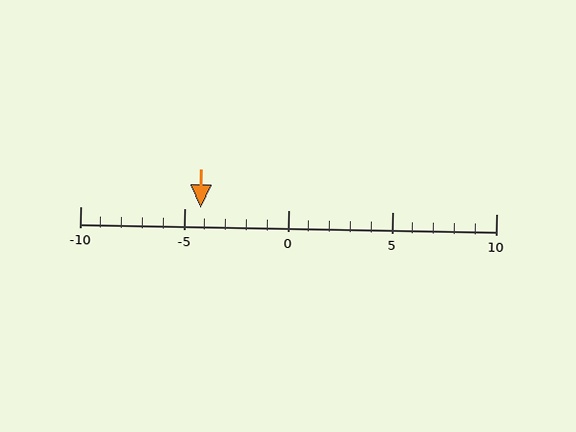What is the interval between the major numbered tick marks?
The major tick marks are spaced 5 units apart.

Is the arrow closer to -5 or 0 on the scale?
The arrow is closer to -5.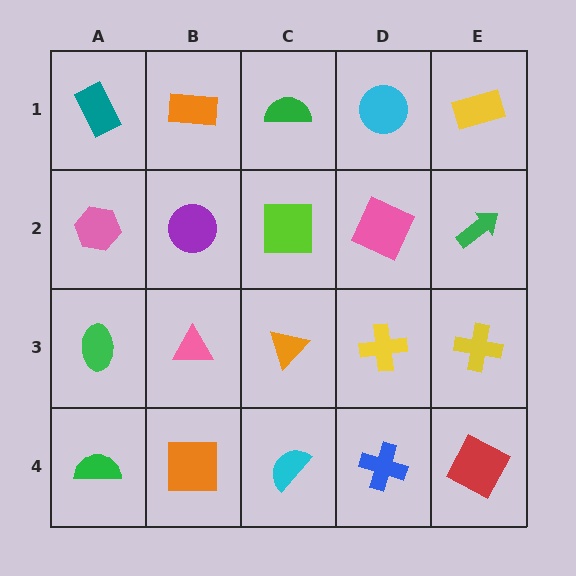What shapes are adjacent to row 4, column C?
An orange triangle (row 3, column C), an orange square (row 4, column B), a blue cross (row 4, column D).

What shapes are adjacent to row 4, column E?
A yellow cross (row 3, column E), a blue cross (row 4, column D).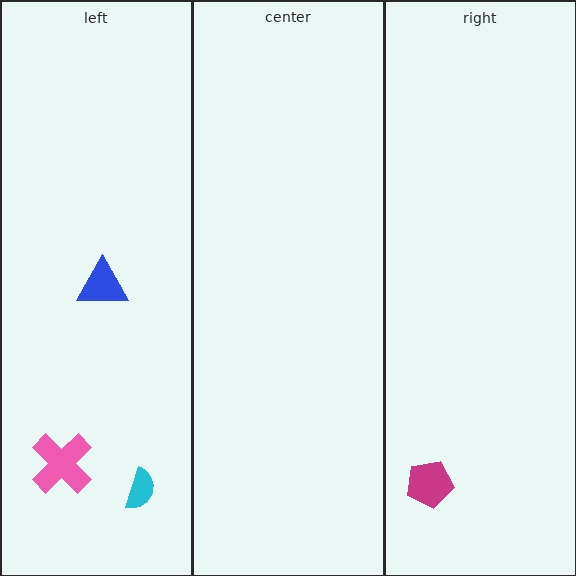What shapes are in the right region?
The magenta pentagon.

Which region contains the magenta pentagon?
The right region.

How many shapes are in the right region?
1.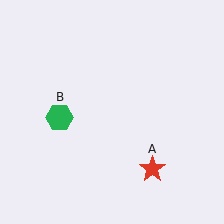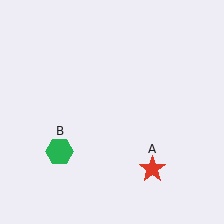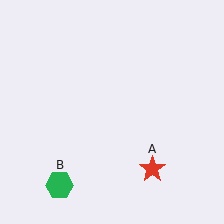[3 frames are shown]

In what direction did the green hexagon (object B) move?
The green hexagon (object B) moved down.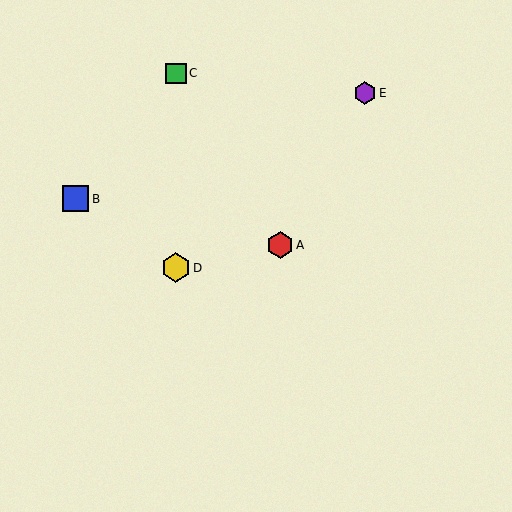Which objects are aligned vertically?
Objects C, D are aligned vertically.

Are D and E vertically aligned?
No, D is at x≈176 and E is at x≈365.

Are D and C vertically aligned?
Yes, both are at x≈176.